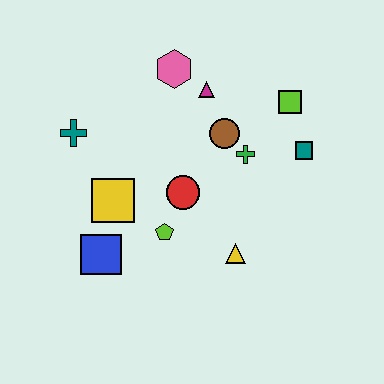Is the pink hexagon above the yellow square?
Yes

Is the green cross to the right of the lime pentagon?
Yes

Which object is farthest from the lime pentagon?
The lime square is farthest from the lime pentagon.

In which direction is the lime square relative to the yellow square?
The lime square is to the right of the yellow square.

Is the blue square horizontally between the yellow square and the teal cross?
Yes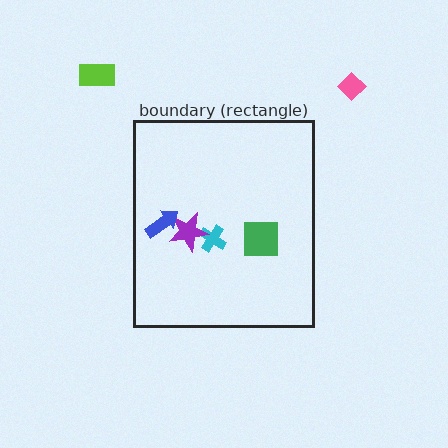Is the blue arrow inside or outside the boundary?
Inside.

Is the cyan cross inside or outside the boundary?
Inside.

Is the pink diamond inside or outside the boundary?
Outside.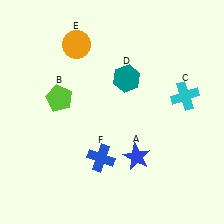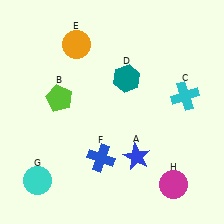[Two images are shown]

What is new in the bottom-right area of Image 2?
A magenta circle (H) was added in the bottom-right area of Image 2.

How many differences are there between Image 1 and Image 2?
There are 2 differences between the two images.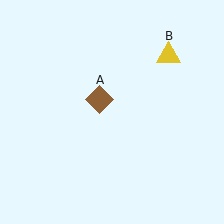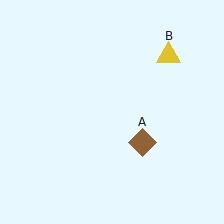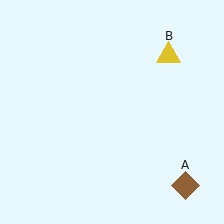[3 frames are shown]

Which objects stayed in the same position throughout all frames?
Yellow triangle (object B) remained stationary.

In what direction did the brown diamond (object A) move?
The brown diamond (object A) moved down and to the right.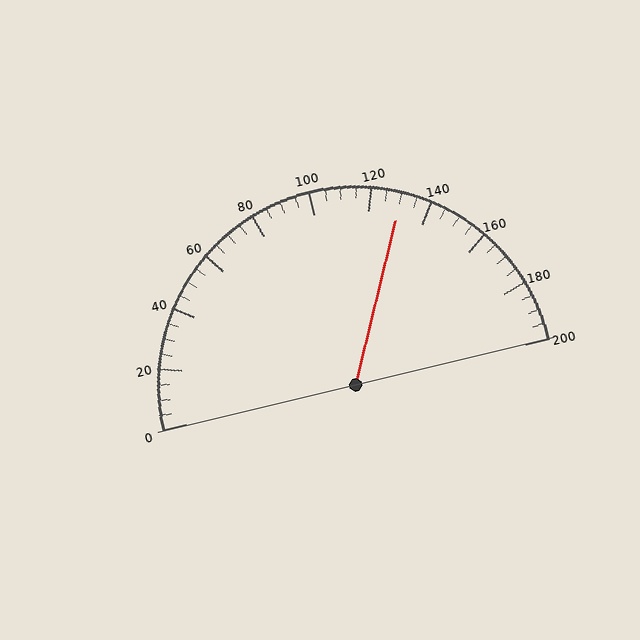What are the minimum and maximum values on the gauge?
The gauge ranges from 0 to 200.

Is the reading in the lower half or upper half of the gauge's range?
The reading is in the upper half of the range (0 to 200).